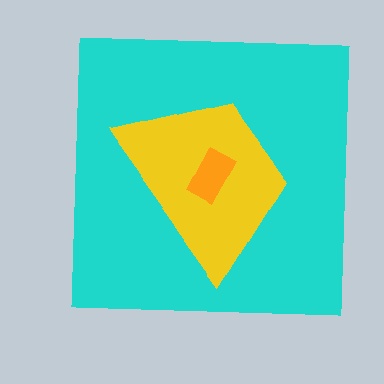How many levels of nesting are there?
3.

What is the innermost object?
The orange rectangle.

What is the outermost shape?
The cyan square.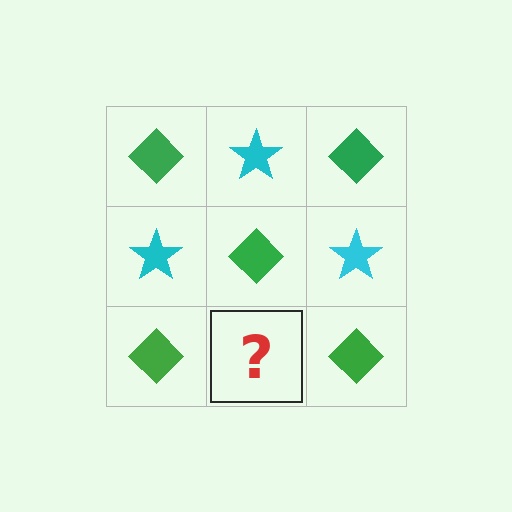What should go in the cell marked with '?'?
The missing cell should contain a cyan star.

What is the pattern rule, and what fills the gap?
The rule is that it alternates green diamond and cyan star in a checkerboard pattern. The gap should be filled with a cyan star.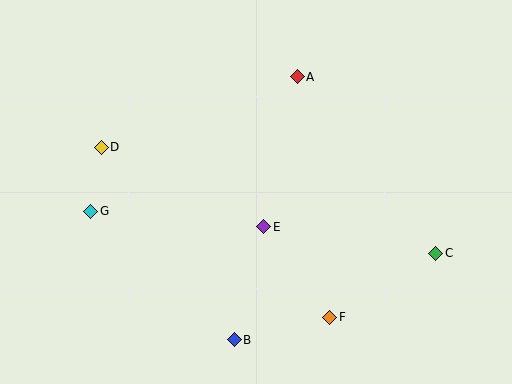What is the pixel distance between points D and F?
The distance between D and F is 285 pixels.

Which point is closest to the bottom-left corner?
Point G is closest to the bottom-left corner.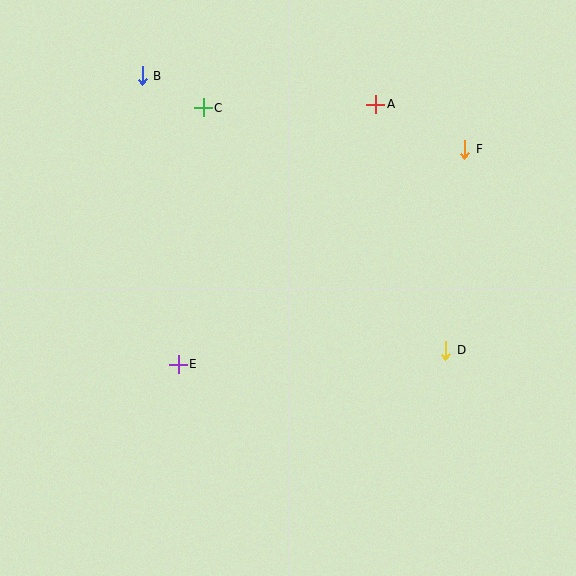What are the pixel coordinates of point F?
Point F is at (465, 149).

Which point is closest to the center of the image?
Point E at (178, 364) is closest to the center.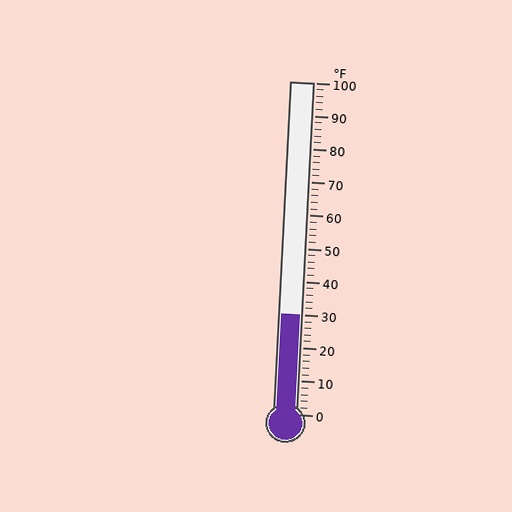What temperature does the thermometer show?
The thermometer shows approximately 30°F.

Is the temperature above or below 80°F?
The temperature is below 80°F.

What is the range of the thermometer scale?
The thermometer scale ranges from 0°F to 100°F.